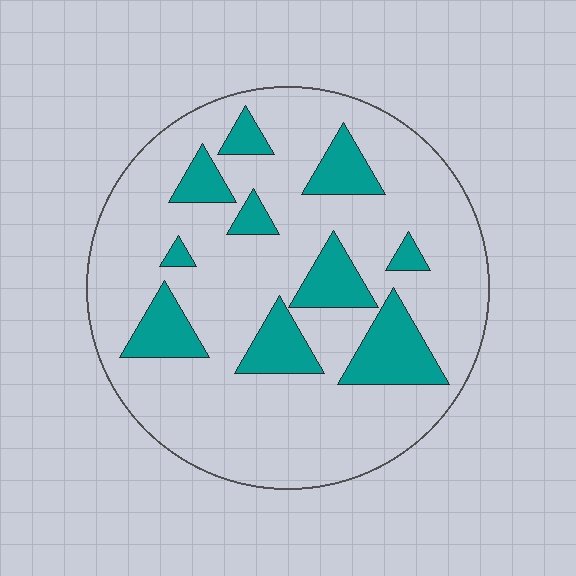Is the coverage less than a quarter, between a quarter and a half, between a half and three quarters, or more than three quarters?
Less than a quarter.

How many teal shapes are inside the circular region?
10.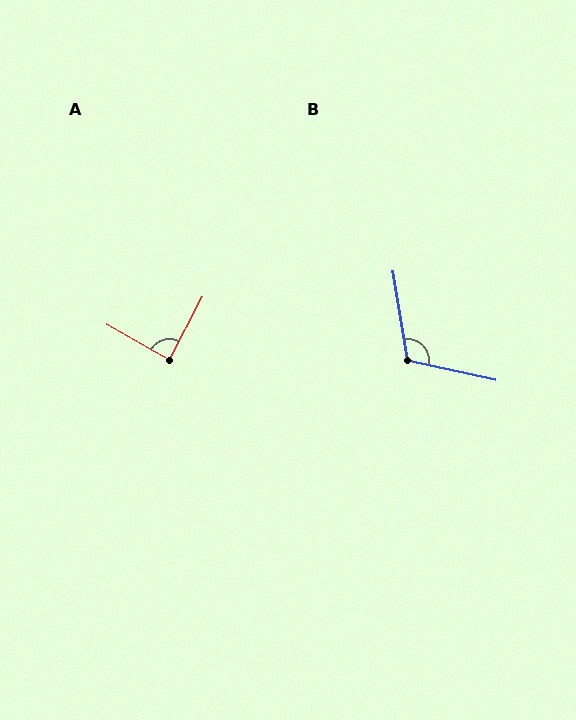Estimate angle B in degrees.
Approximately 112 degrees.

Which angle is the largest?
B, at approximately 112 degrees.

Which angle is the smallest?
A, at approximately 89 degrees.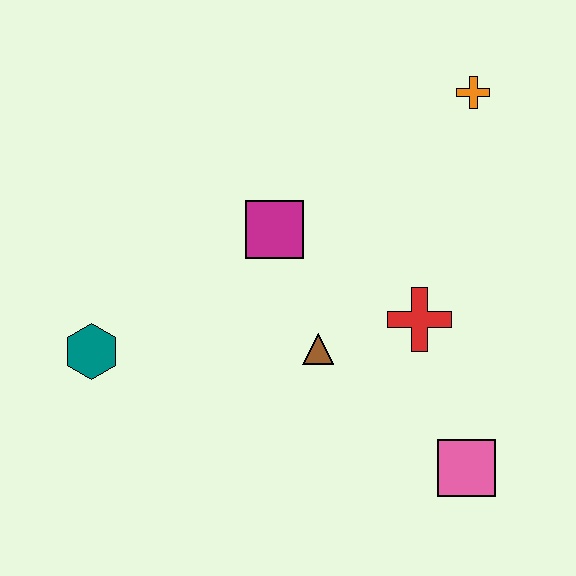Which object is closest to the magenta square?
The brown triangle is closest to the magenta square.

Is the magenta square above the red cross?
Yes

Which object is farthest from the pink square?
The teal hexagon is farthest from the pink square.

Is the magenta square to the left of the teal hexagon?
No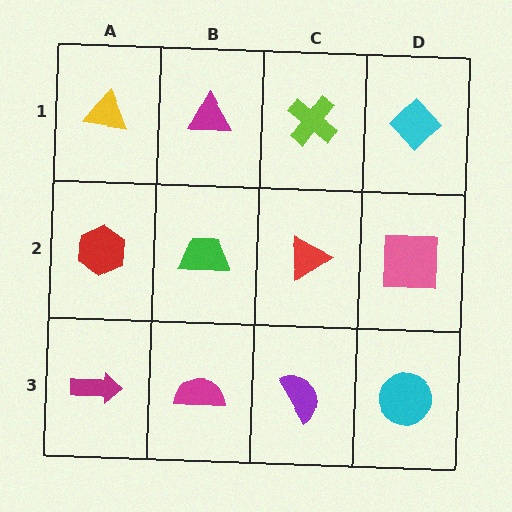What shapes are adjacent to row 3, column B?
A green trapezoid (row 2, column B), a magenta arrow (row 3, column A), a purple semicircle (row 3, column C).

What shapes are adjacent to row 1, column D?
A pink square (row 2, column D), a lime cross (row 1, column C).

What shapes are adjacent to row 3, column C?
A red triangle (row 2, column C), a magenta semicircle (row 3, column B), a cyan circle (row 3, column D).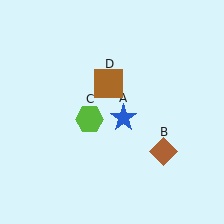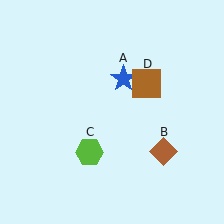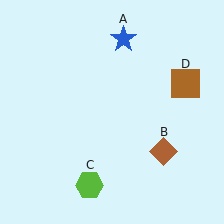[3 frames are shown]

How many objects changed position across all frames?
3 objects changed position: blue star (object A), lime hexagon (object C), brown square (object D).